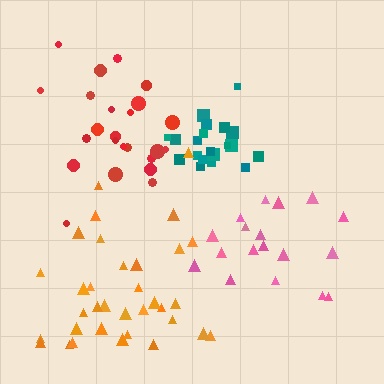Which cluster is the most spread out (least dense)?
Pink.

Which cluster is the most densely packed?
Teal.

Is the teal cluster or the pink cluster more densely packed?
Teal.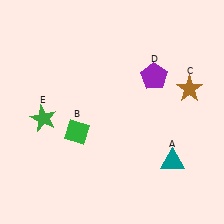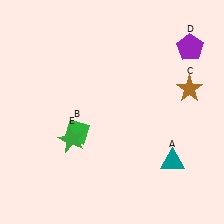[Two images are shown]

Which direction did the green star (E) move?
The green star (E) moved right.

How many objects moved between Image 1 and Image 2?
2 objects moved between the two images.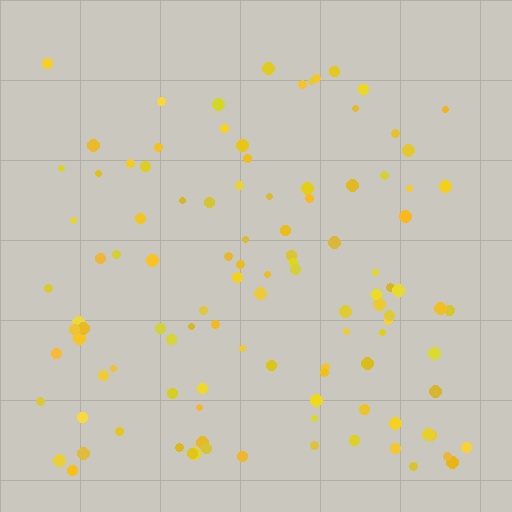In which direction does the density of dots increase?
From top to bottom, with the bottom side densest.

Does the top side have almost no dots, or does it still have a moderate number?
Still a moderate number, just noticeably fewer than the bottom.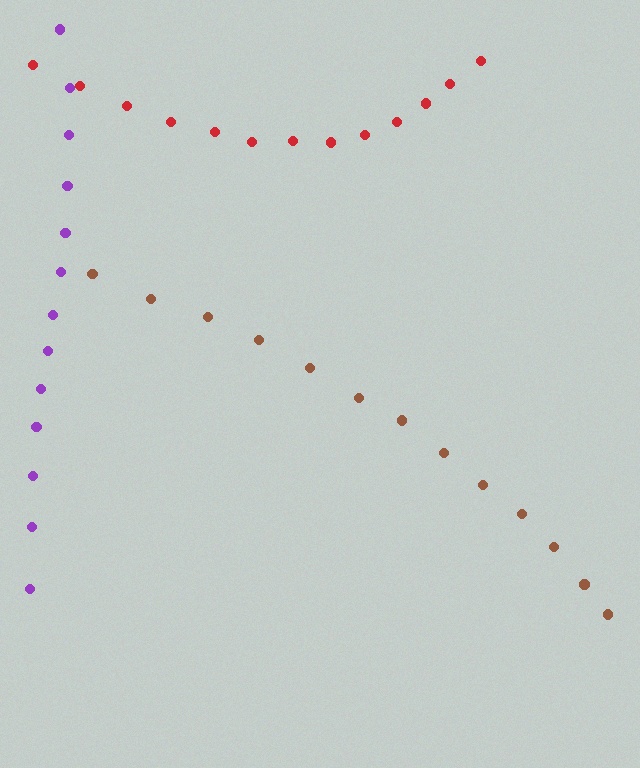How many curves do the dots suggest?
There are 3 distinct paths.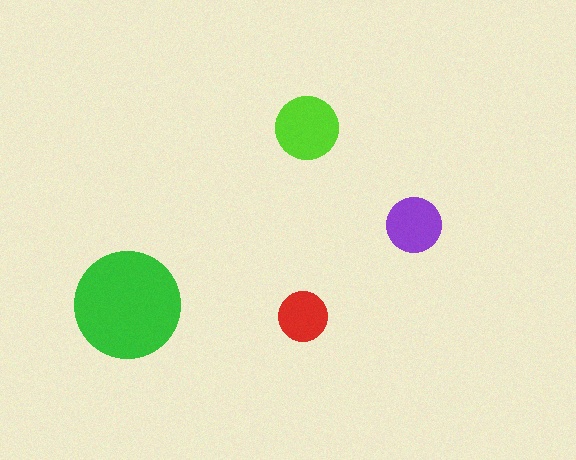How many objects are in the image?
There are 4 objects in the image.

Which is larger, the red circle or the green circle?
The green one.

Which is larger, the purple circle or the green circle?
The green one.